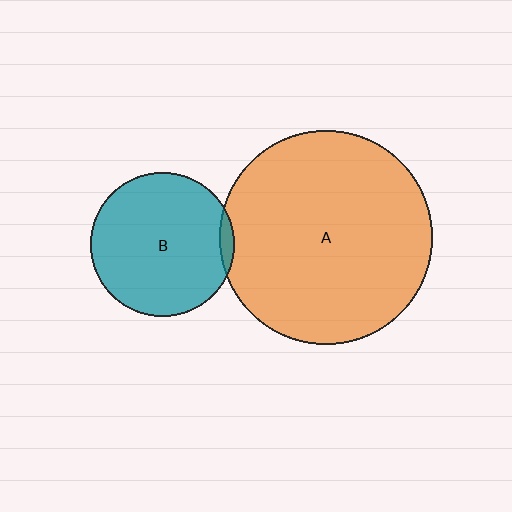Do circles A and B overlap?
Yes.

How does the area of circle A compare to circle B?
Approximately 2.2 times.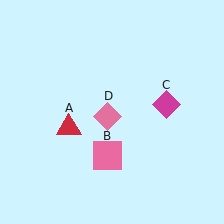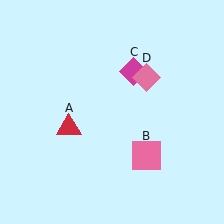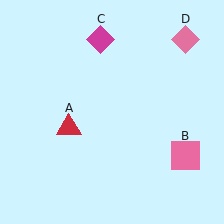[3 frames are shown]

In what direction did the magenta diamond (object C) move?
The magenta diamond (object C) moved up and to the left.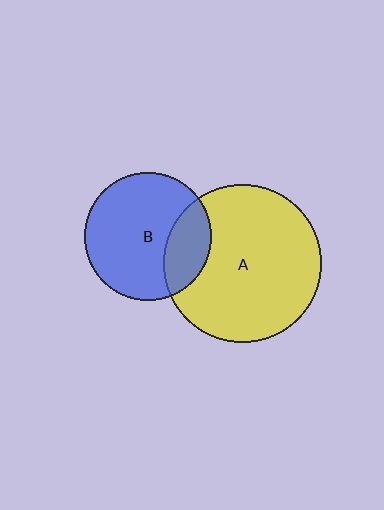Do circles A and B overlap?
Yes.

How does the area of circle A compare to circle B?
Approximately 1.5 times.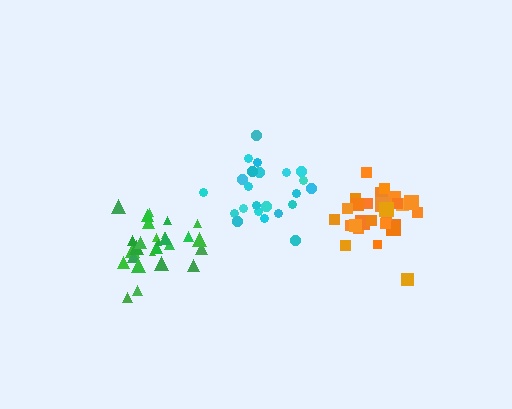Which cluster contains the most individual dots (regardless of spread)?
Orange (29).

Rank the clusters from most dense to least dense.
orange, green, cyan.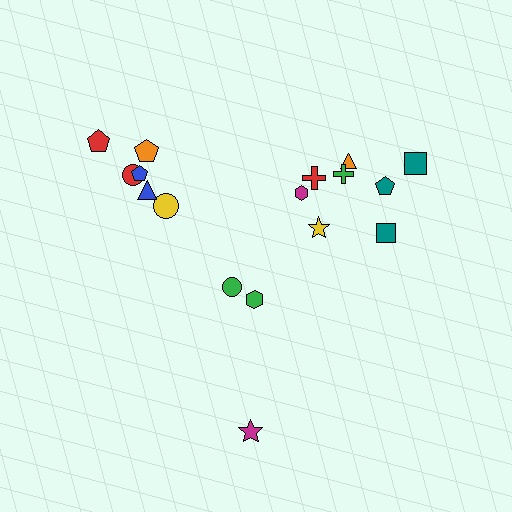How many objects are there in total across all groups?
There are 17 objects.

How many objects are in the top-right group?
There are 8 objects.